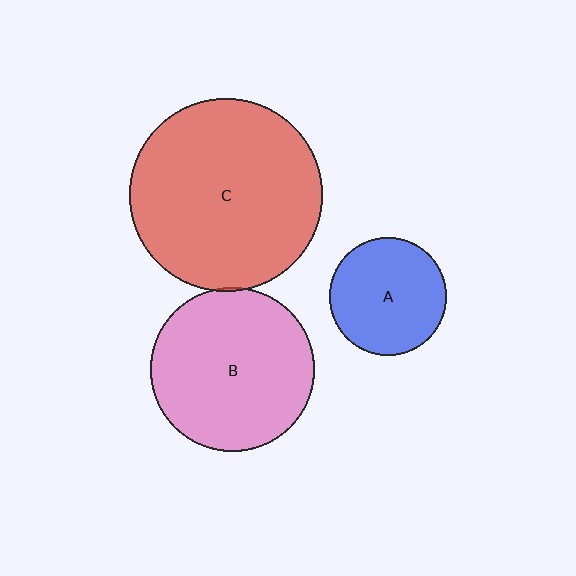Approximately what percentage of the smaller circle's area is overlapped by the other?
Approximately 5%.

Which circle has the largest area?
Circle C (red).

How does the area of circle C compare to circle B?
Approximately 1.4 times.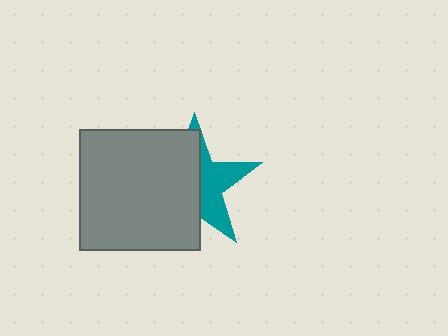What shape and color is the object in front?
The object in front is a gray square.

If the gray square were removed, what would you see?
You would see the complete teal star.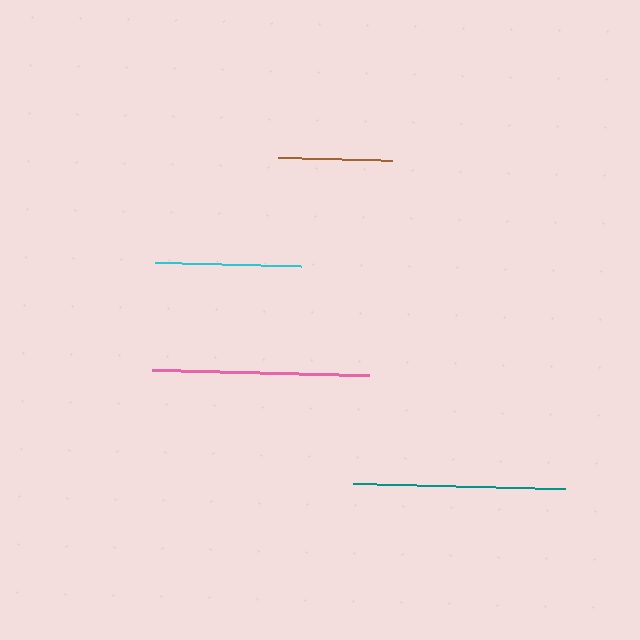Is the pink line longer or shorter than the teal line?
The pink line is longer than the teal line.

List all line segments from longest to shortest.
From longest to shortest: pink, teal, cyan, brown.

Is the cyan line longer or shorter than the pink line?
The pink line is longer than the cyan line.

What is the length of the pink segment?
The pink segment is approximately 217 pixels long.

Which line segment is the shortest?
The brown line is the shortest at approximately 114 pixels.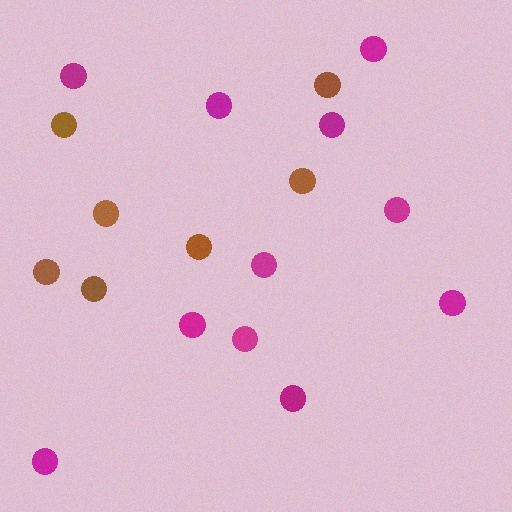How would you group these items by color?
There are 2 groups: one group of brown circles (7) and one group of magenta circles (11).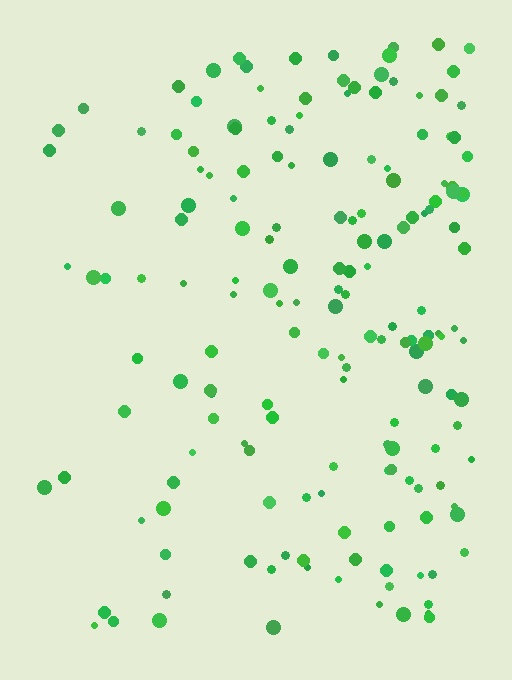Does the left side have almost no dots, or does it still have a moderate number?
Still a moderate number, just noticeably fewer than the right.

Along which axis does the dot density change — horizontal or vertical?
Horizontal.